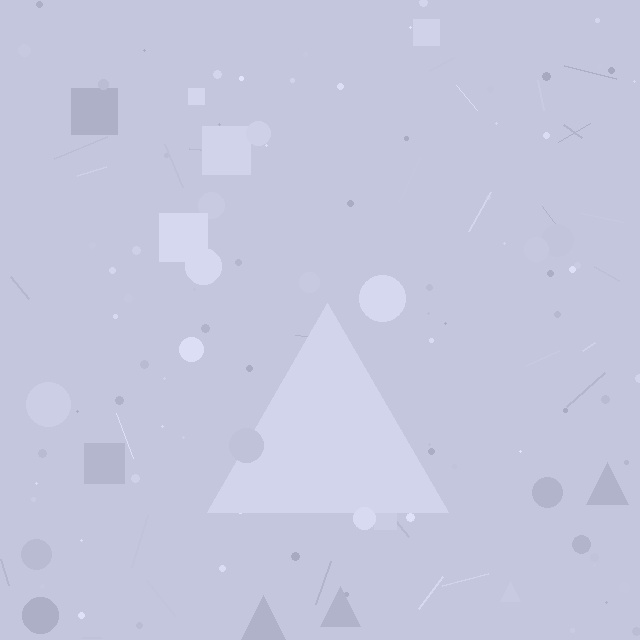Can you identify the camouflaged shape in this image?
The camouflaged shape is a triangle.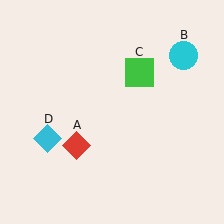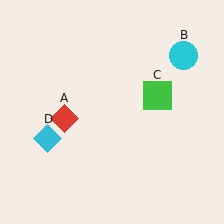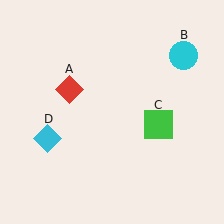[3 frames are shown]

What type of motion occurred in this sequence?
The red diamond (object A), green square (object C) rotated clockwise around the center of the scene.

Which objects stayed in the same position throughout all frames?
Cyan circle (object B) and cyan diamond (object D) remained stationary.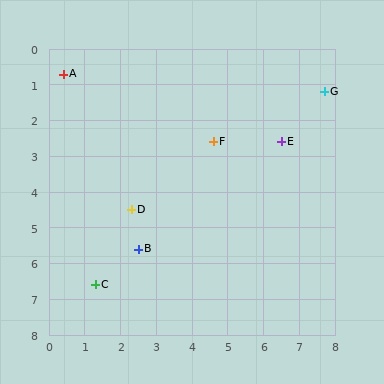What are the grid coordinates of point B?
Point B is at approximately (2.5, 5.6).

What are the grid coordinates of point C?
Point C is at approximately (1.3, 6.6).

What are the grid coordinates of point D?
Point D is at approximately (2.3, 4.5).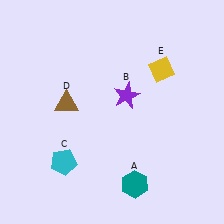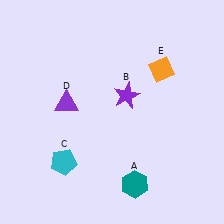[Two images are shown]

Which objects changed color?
D changed from brown to purple. E changed from yellow to orange.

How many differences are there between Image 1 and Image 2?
There are 2 differences between the two images.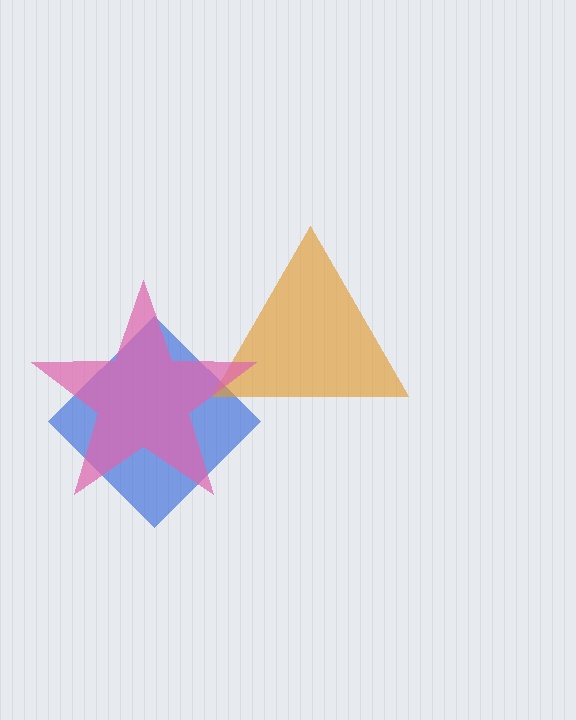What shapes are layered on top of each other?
The layered shapes are: a blue diamond, an orange triangle, a pink star.